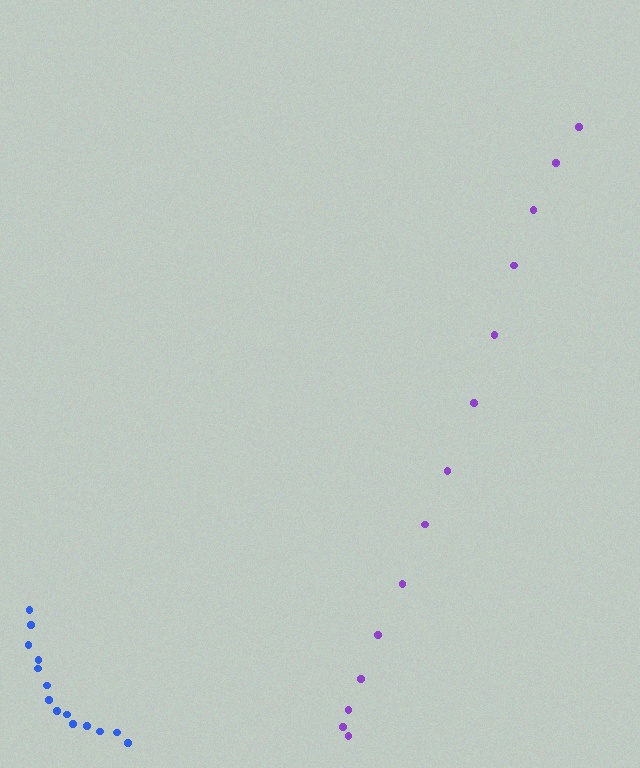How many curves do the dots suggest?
There are 2 distinct paths.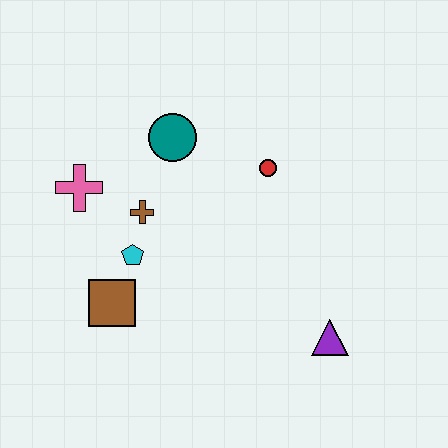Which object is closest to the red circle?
The teal circle is closest to the red circle.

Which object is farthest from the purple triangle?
The pink cross is farthest from the purple triangle.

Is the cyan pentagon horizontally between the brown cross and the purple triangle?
No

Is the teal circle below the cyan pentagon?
No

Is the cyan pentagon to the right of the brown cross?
No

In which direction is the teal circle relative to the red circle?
The teal circle is to the left of the red circle.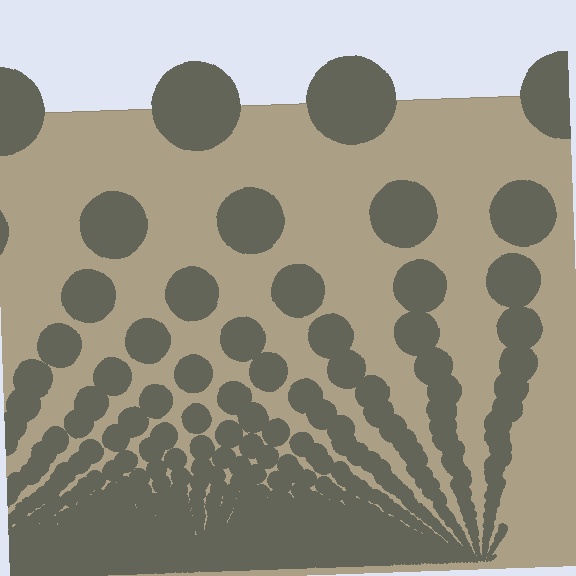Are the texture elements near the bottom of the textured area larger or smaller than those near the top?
Smaller. The gradient is inverted — elements near the bottom are smaller and denser.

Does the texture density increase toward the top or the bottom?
Density increases toward the bottom.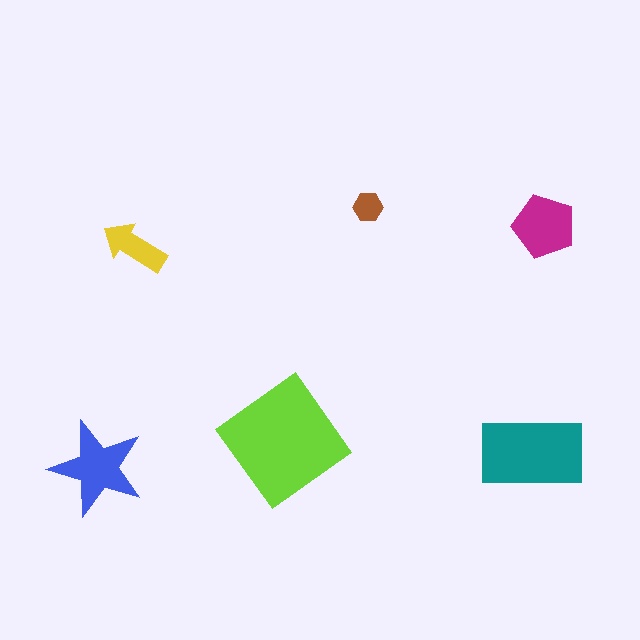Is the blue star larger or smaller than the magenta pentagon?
Larger.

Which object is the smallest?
The brown hexagon.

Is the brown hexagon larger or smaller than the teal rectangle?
Smaller.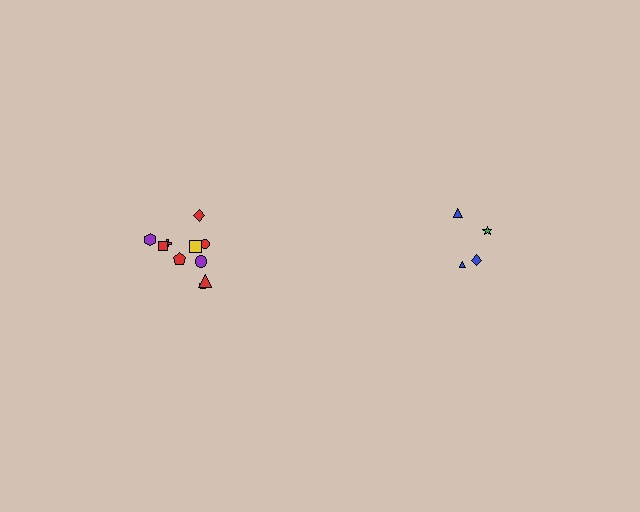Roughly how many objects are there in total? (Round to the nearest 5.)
Roughly 15 objects in total.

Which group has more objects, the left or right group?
The left group.